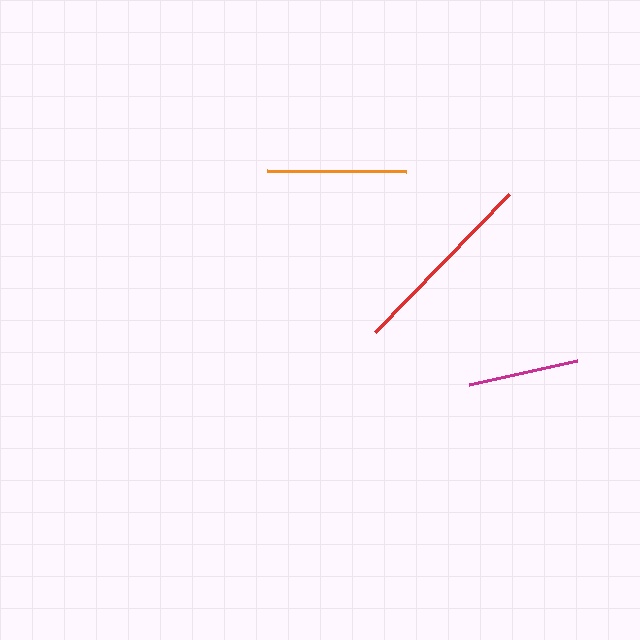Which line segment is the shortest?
The magenta line is the shortest at approximately 111 pixels.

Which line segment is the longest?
The red line is the longest at approximately 193 pixels.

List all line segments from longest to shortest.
From longest to shortest: red, orange, magenta.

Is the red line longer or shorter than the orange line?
The red line is longer than the orange line.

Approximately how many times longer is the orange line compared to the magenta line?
The orange line is approximately 1.3 times the length of the magenta line.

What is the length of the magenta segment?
The magenta segment is approximately 111 pixels long.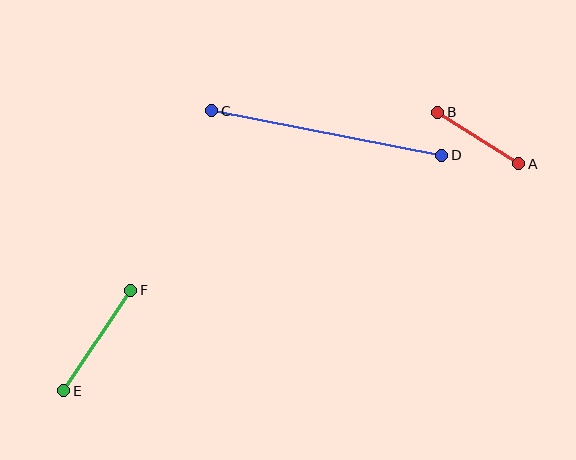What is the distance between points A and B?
The distance is approximately 96 pixels.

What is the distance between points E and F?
The distance is approximately 121 pixels.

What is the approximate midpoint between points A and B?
The midpoint is at approximately (478, 138) pixels.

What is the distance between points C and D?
The distance is approximately 234 pixels.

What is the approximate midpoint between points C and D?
The midpoint is at approximately (327, 133) pixels.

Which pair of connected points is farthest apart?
Points C and D are farthest apart.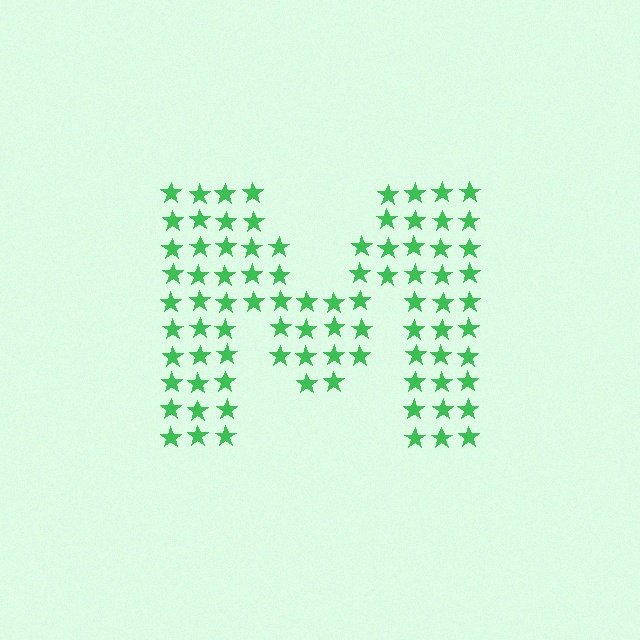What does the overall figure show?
The overall figure shows the letter M.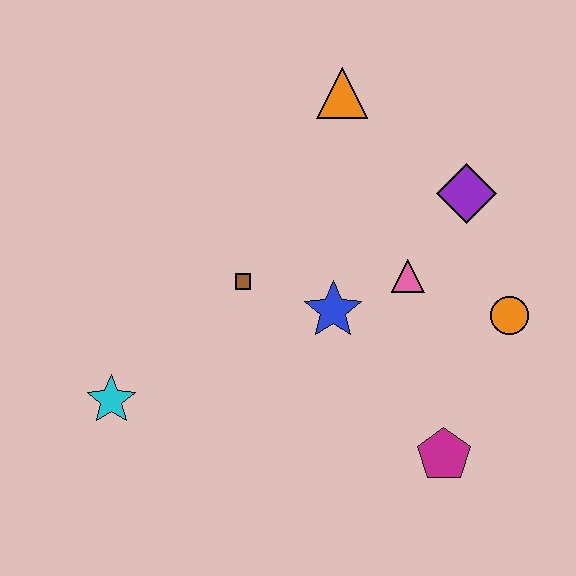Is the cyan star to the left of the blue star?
Yes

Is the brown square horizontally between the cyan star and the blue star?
Yes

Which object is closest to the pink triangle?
The blue star is closest to the pink triangle.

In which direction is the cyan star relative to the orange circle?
The cyan star is to the left of the orange circle.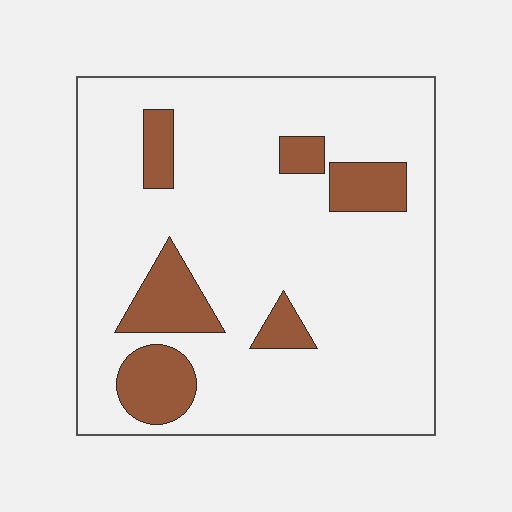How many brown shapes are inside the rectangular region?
6.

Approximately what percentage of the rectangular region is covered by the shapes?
Approximately 15%.